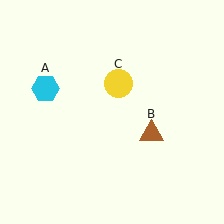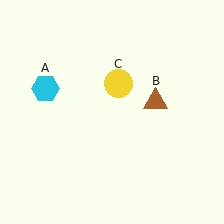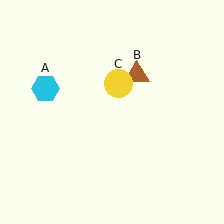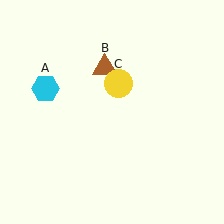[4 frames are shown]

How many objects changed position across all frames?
1 object changed position: brown triangle (object B).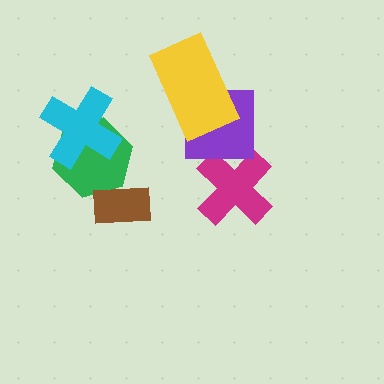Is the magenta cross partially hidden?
Yes, it is partially covered by another shape.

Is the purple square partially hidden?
Yes, it is partially covered by another shape.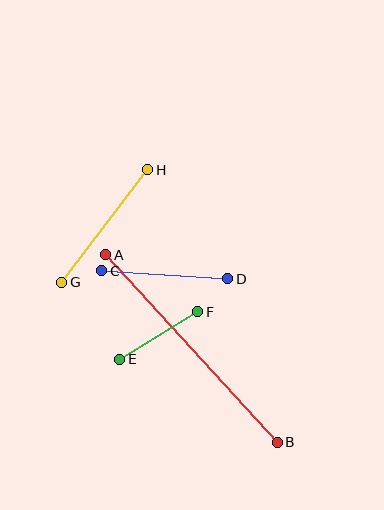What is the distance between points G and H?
The distance is approximately 142 pixels.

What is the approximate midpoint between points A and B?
The midpoint is at approximately (191, 349) pixels.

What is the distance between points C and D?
The distance is approximately 126 pixels.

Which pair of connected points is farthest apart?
Points A and B are farthest apart.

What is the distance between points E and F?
The distance is approximately 91 pixels.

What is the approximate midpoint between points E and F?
The midpoint is at approximately (159, 335) pixels.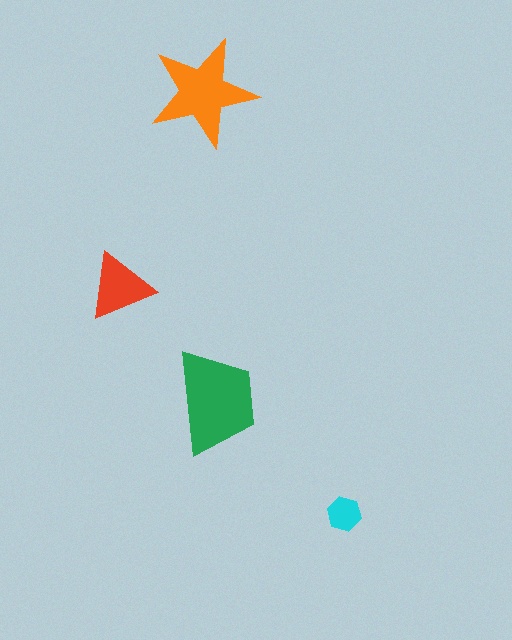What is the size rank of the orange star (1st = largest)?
2nd.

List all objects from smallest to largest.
The cyan hexagon, the red triangle, the orange star, the green trapezoid.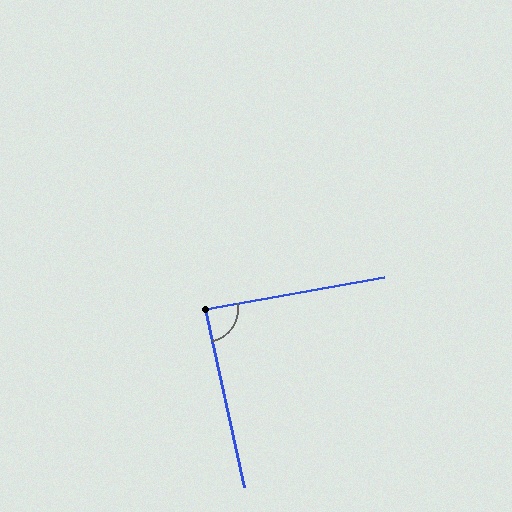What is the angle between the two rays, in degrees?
Approximately 88 degrees.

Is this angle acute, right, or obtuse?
It is approximately a right angle.